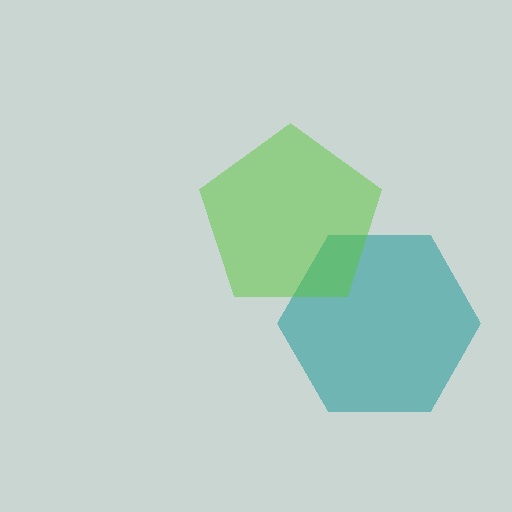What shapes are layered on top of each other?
The layered shapes are: a teal hexagon, a lime pentagon.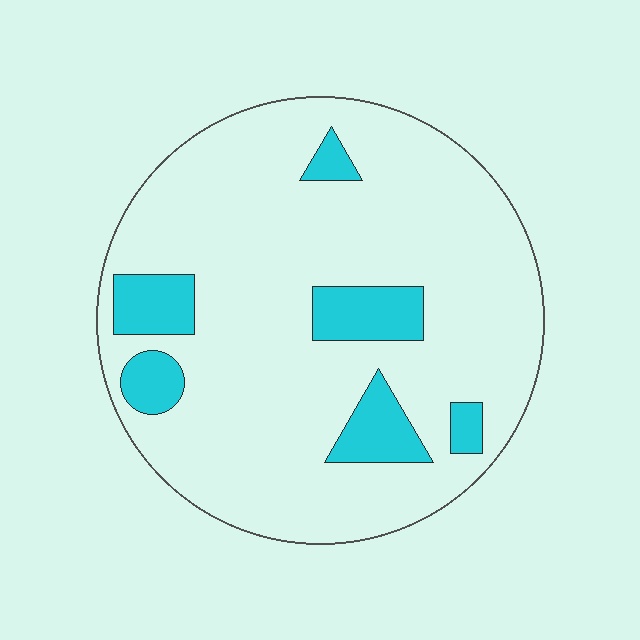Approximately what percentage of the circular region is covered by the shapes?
Approximately 15%.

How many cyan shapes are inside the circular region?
6.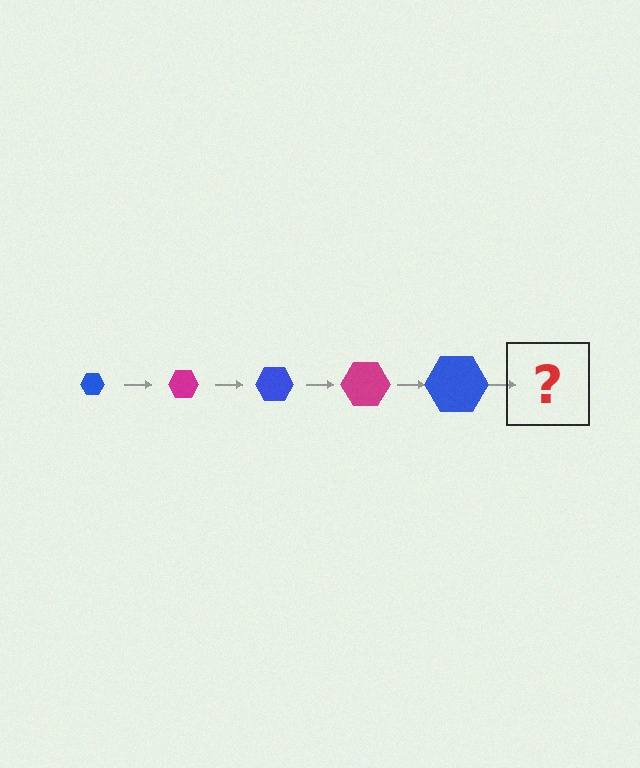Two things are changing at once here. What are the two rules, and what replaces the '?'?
The two rules are that the hexagon grows larger each step and the color cycles through blue and magenta. The '?' should be a magenta hexagon, larger than the previous one.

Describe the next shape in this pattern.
It should be a magenta hexagon, larger than the previous one.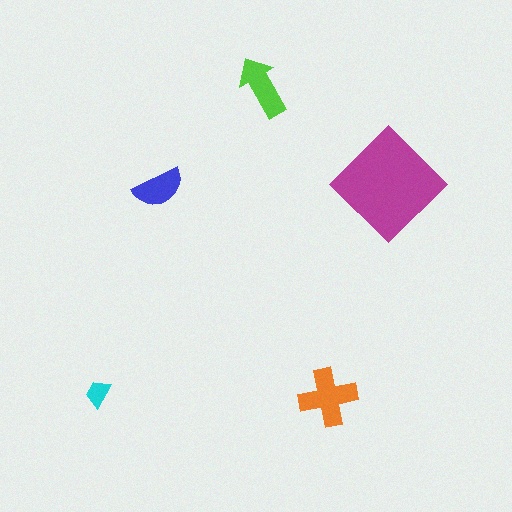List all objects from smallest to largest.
The cyan trapezoid, the blue semicircle, the lime arrow, the orange cross, the magenta diamond.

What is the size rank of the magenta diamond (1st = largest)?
1st.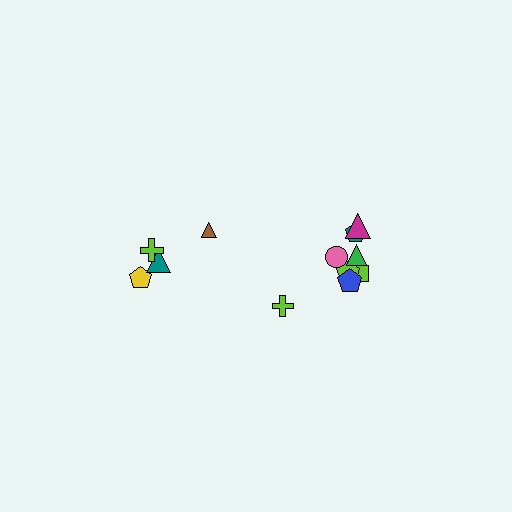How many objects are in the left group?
There are 4 objects.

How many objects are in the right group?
There are 8 objects.